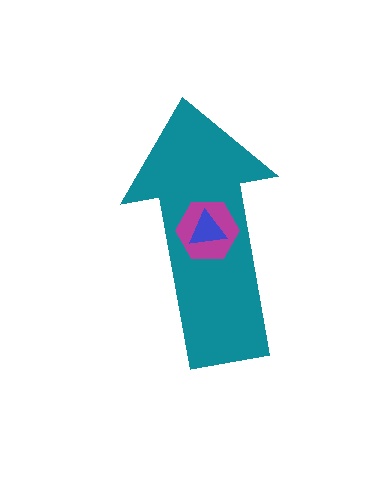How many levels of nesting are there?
3.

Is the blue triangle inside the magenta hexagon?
Yes.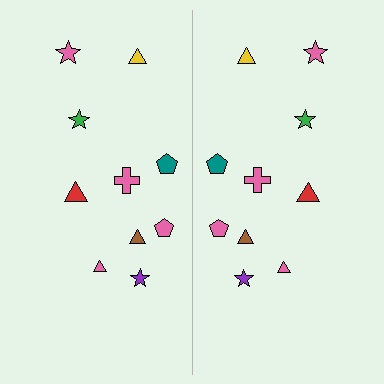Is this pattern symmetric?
Yes, this pattern has bilateral (reflection) symmetry.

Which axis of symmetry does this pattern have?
The pattern has a vertical axis of symmetry running through the center of the image.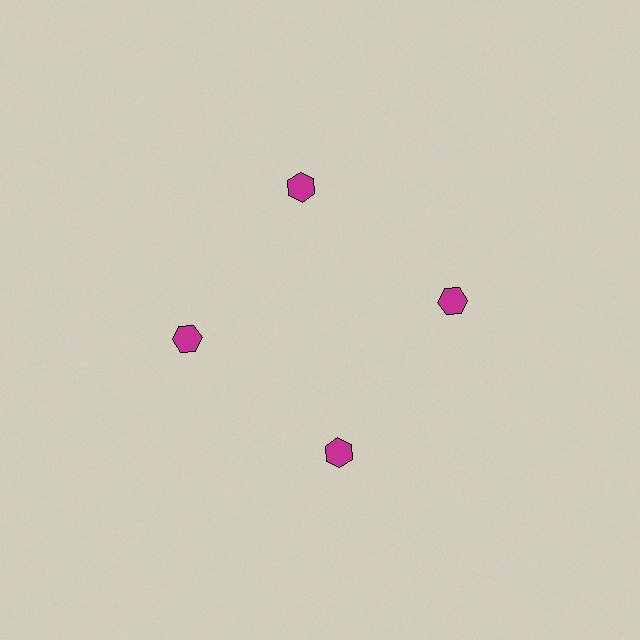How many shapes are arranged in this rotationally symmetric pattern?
There are 4 shapes, arranged in 4 groups of 1.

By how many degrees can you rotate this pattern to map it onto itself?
The pattern maps onto itself every 90 degrees of rotation.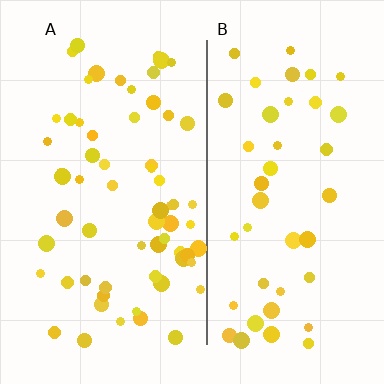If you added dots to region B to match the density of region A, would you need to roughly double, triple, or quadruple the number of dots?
Approximately double.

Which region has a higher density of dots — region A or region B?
A (the left).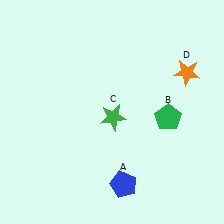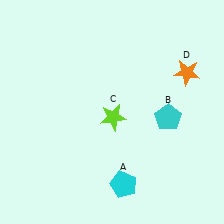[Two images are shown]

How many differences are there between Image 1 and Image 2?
There are 3 differences between the two images.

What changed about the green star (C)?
In Image 1, C is green. In Image 2, it changed to lime.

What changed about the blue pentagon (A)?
In Image 1, A is blue. In Image 2, it changed to cyan.